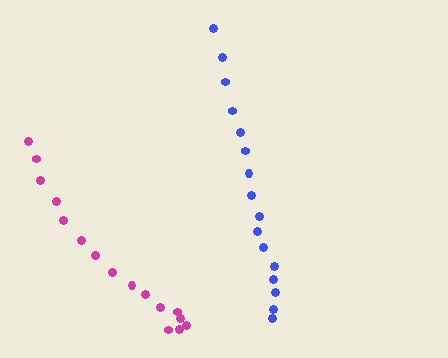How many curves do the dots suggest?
There are 2 distinct paths.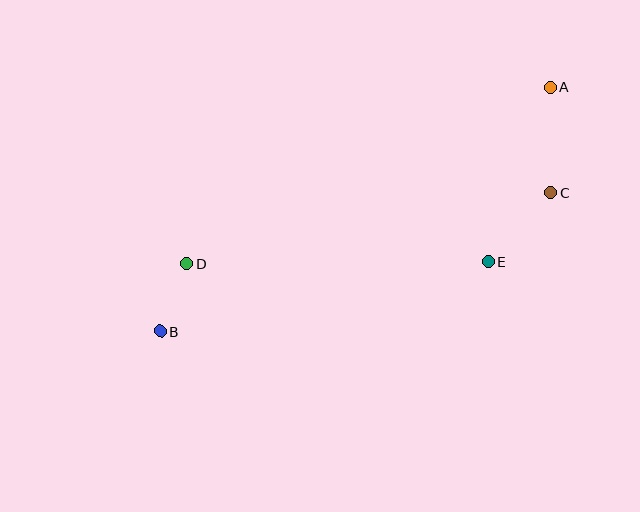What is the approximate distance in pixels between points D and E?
The distance between D and E is approximately 302 pixels.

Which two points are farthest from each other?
Points A and B are farthest from each other.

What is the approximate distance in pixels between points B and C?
The distance between B and C is approximately 415 pixels.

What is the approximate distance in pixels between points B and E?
The distance between B and E is approximately 336 pixels.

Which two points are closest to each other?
Points B and D are closest to each other.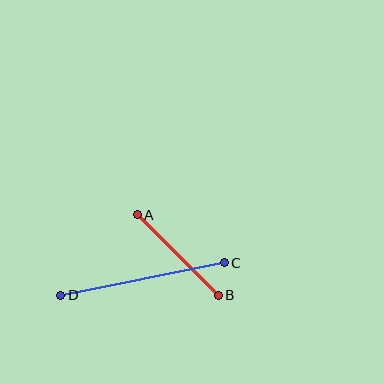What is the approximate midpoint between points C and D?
The midpoint is at approximately (143, 279) pixels.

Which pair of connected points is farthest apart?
Points C and D are farthest apart.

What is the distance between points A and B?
The distance is approximately 114 pixels.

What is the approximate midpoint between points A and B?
The midpoint is at approximately (178, 255) pixels.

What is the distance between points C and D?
The distance is approximately 167 pixels.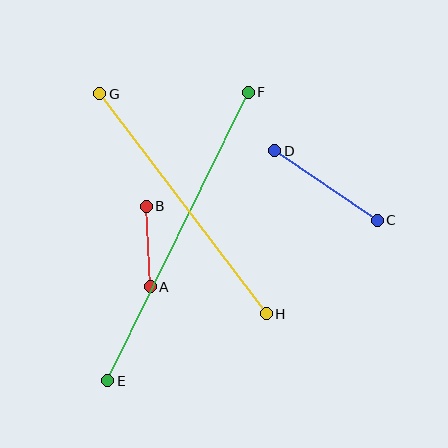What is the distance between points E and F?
The distance is approximately 321 pixels.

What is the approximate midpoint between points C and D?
The midpoint is at approximately (326, 186) pixels.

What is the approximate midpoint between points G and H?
The midpoint is at approximately (183, 204) pixels.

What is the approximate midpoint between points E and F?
The midpoint is at approximately (178, 236) pixels.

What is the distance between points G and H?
The distance is approximately 276 pixels.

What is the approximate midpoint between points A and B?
The midpoint is at approximately (148, 247) pixels.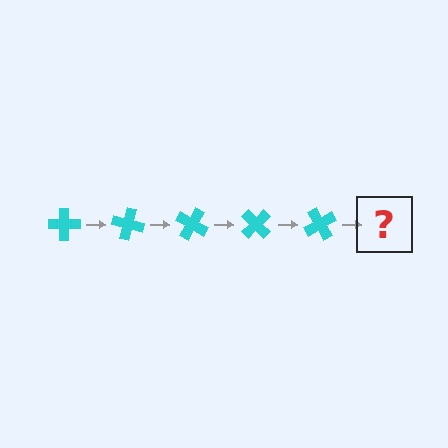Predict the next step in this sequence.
The next step is a cyan cross rotated 75 degrees.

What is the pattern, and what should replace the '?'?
The pattern is that the cross rotates 15 degrees each step. The '?' should be a cyan cross rotated 75 degrees.